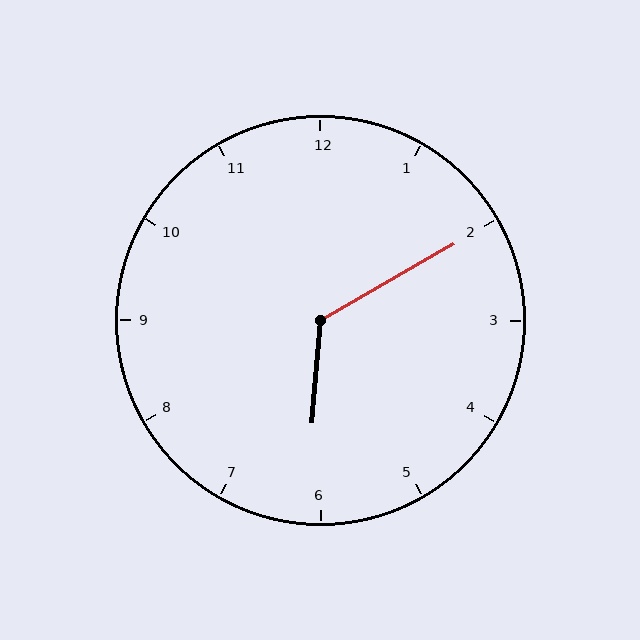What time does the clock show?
6:10.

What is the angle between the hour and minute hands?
Approximately 125 degrees.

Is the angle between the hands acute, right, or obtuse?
It is obtuse.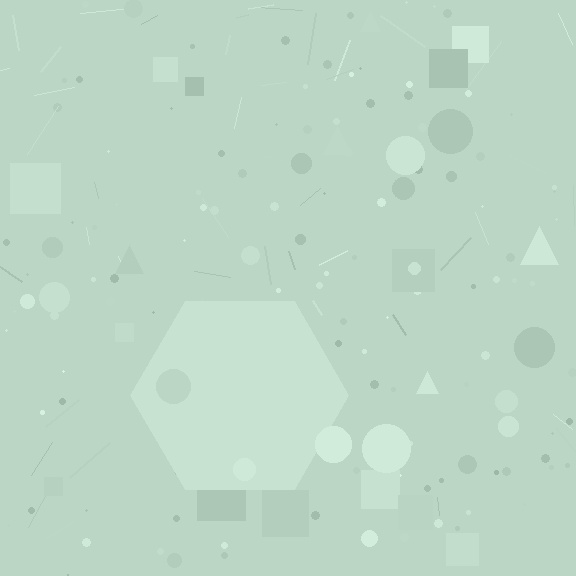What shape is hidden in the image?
A hexagon is hidden in the image.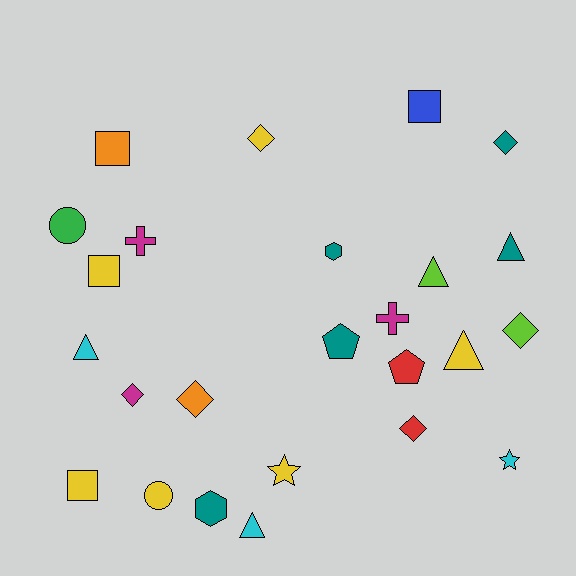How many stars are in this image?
There are 2 stars.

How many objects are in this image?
There are 25 objects.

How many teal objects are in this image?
There are 5 teal objects.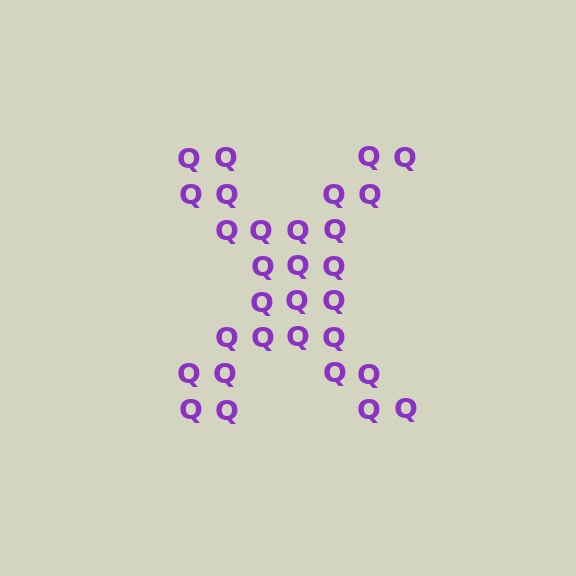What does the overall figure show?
The overall figure shows the letter X.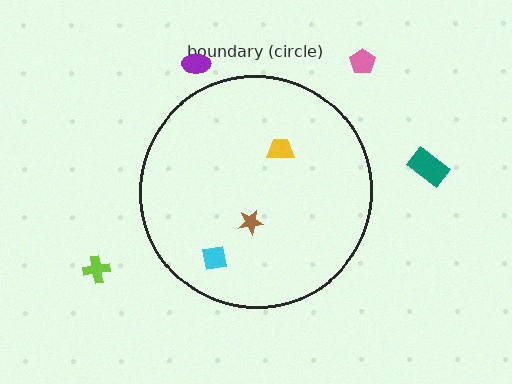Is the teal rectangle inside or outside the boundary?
Outside.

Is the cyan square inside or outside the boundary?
Inside.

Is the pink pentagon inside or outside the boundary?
Outside.